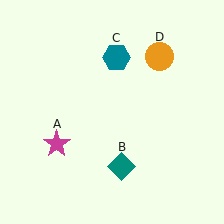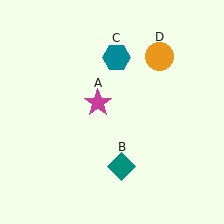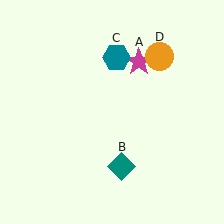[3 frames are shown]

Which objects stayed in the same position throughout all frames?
Teal diamond (object B) and teal hexagon (object C) and orange circle (object D) remained stationary.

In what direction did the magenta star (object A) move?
The magenta star (object A) moved up and to the right.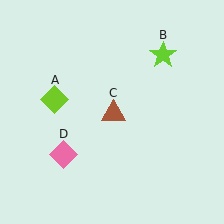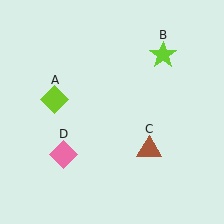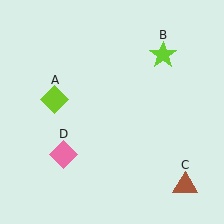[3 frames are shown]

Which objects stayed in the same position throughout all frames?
Lime diamond (object A) and lime star (object B) and pink diamond (object D) remained stationary.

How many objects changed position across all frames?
1 object changed position: brown triangle (object C).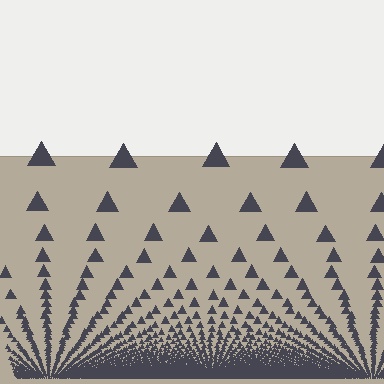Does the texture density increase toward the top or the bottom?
Density increases toward the bottom.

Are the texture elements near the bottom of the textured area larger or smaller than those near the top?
Smaller. The gradient is inverted — elements near the bottom are smaller and denser.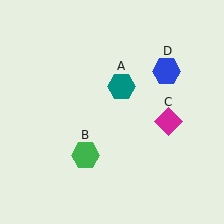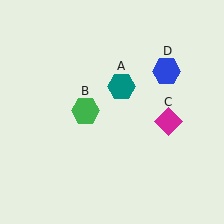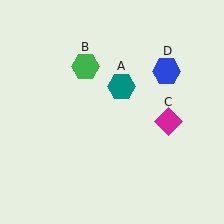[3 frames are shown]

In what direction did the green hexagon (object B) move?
The green hexagon (object B) moved up.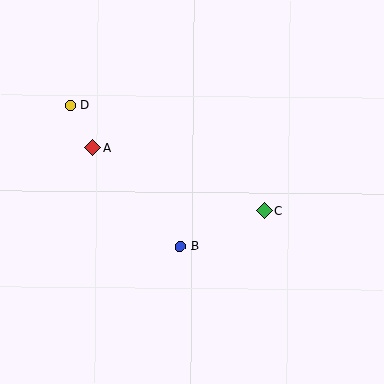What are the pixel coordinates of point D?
Point D is at (70, 105).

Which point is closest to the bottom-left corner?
Point B is closest to the bottom-left corner.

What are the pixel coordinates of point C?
Point C is at (264, 210).